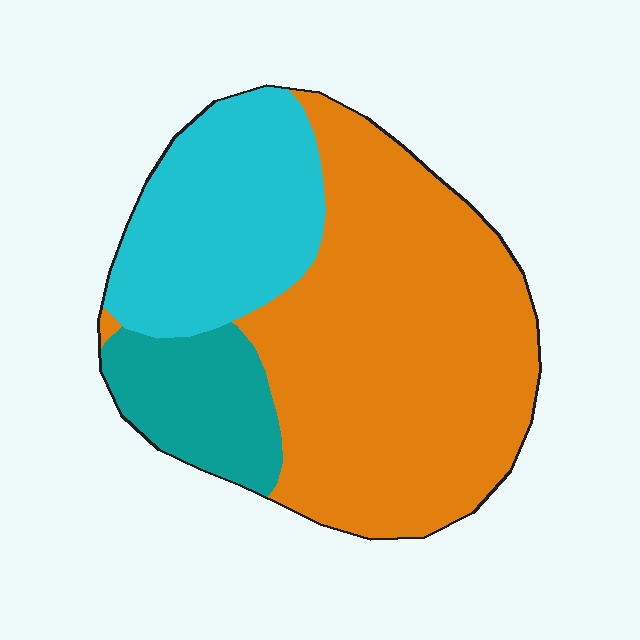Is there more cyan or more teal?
Cyan.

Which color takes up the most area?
Orange, at roughly 60%.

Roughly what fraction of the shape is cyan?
Cyan takes up about one quarter (1/4) of the shape.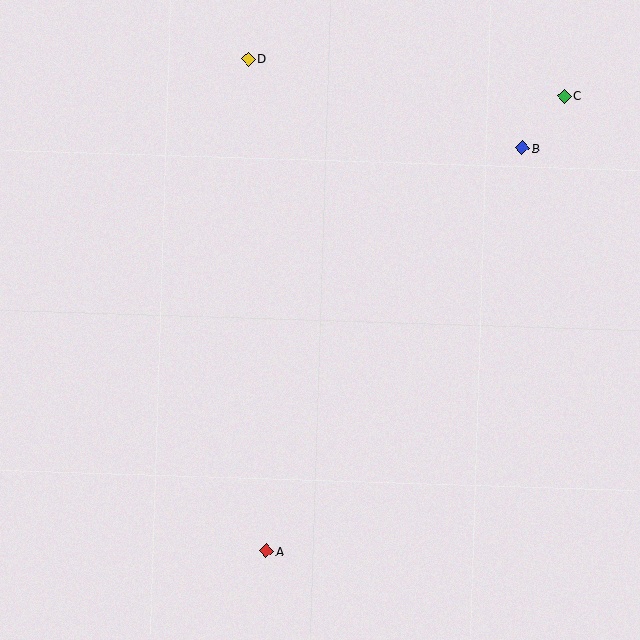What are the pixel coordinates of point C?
Point C is at (564, 96).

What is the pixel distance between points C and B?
The distance between C and B is 67 pixels.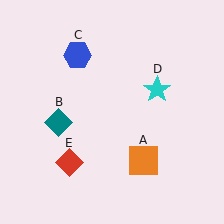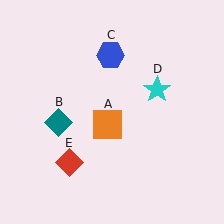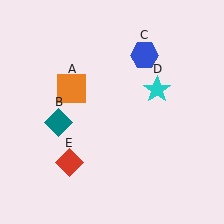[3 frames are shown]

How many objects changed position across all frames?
2 objects changed position: orange square (object A), blue hexagon (object C).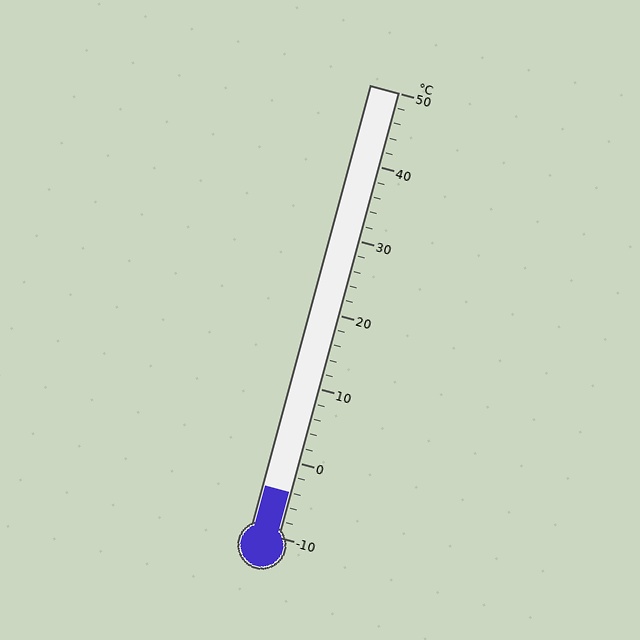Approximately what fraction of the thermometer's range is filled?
The thermometer is filled to approximately 10% of its range.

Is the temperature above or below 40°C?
The temperature is below 40°C.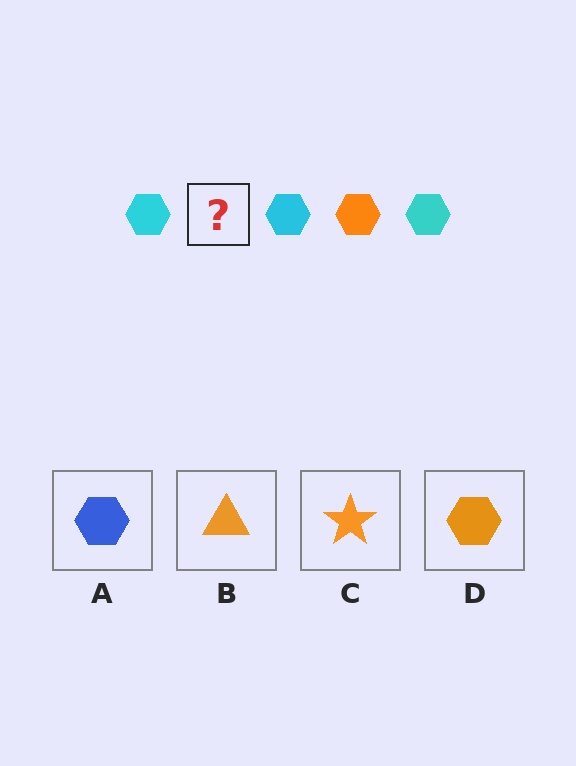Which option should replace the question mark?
Option D.